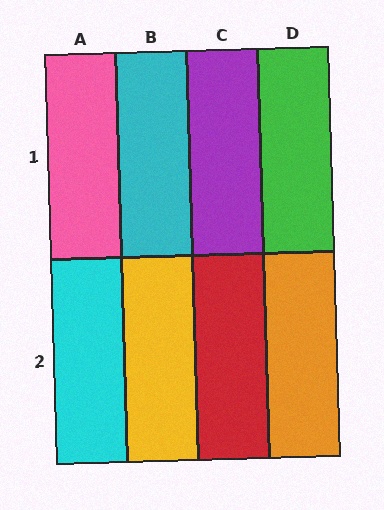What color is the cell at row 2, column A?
Cyan.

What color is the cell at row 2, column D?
Orange.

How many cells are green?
1 cell is green.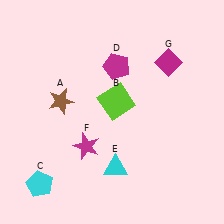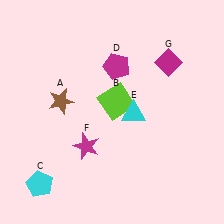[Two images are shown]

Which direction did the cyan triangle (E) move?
The cyan triangle (E) moved up.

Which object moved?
The cyan triangle (E) moved up.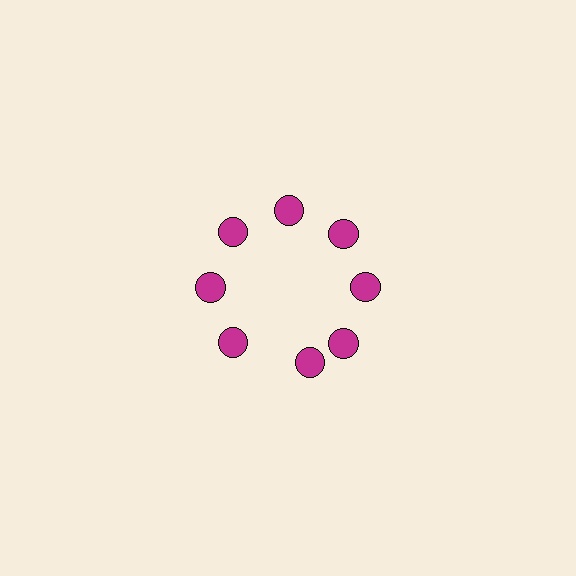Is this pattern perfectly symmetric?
No. The 8 magenta circles are arranged in a ring, but one element near the 6 o'clock position is rotated out of alignment along the ring, breaking the 8-fold rotational symmetry.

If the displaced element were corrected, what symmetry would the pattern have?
It would have 8-fold rotational symmetry — the pattern would map onto itself every 45 degrees.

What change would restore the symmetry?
The symmetry would be restored by rotating it back into even spacing with its neighbors so that all 8 circles sit at equal angles and equal distance from the center.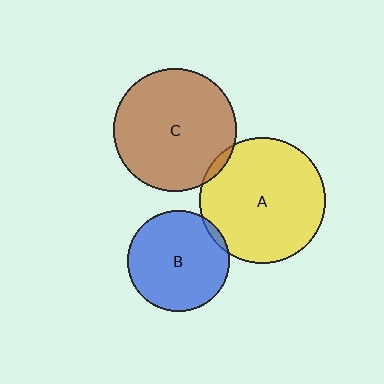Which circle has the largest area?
Circle A (yellow).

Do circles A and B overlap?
Yes.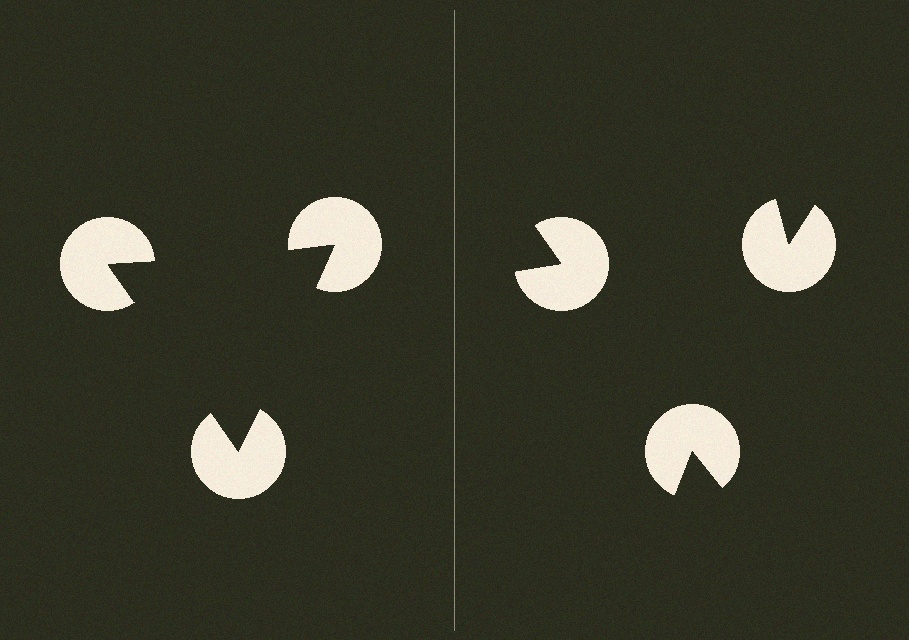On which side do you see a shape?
An illusory triangle appears on the left side. On the right side the wedge cuts are rotated, so no coherent shape forms.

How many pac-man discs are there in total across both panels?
6 — 3 on each side.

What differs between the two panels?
The pac-man discs are positioned identically on both sides; only the wedge orientations differ. On the left they align to a triangle; on the right they are misaligned.